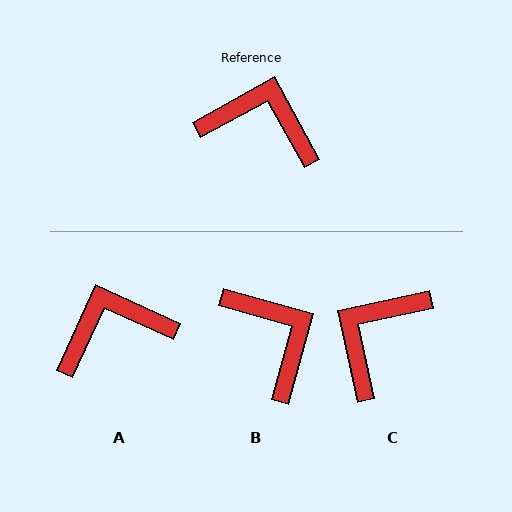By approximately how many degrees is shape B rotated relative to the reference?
Approximately 44 degrees clockwise.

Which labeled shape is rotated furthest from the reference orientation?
C, about 73 degrees away.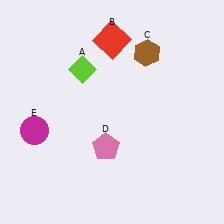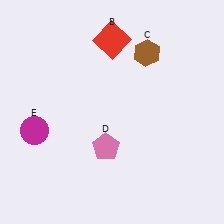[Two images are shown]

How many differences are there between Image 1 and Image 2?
There is 1 difference between the two images.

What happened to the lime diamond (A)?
The lime diamond (A) was removed in Image 2. It was in the top-left area of Image 1.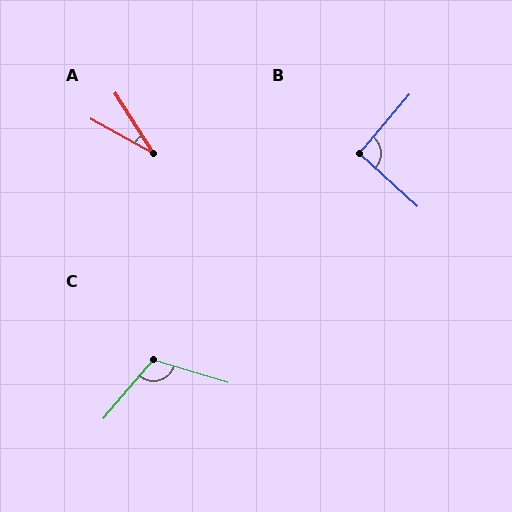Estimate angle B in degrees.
Approximately 92 degrees.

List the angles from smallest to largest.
A (28°), B (92°), C (113°).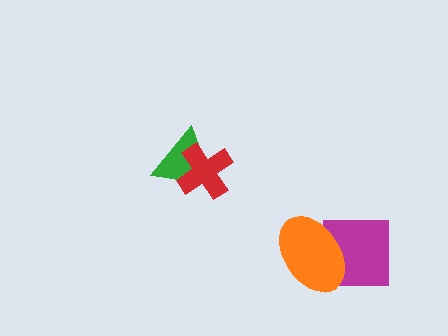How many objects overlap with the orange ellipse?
1 object overlaps with the orange ellipse.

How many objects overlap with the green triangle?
1 object overlaps with the green triangle.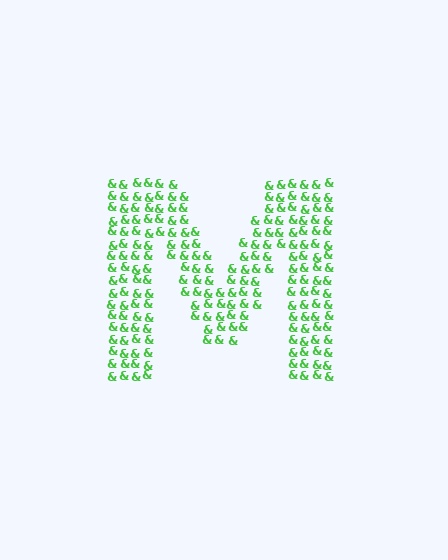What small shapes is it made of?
It is made of small ampersands.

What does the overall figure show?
The overall figure shows the letter M.